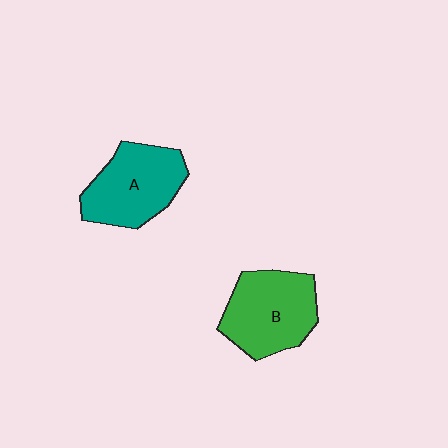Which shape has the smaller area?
Shape A (teal).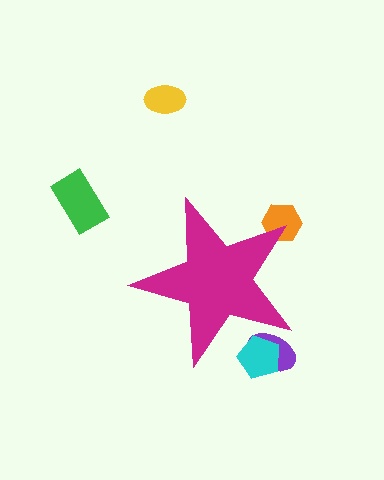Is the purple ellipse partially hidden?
Yes, the purple ellipse is partially hidden behind the magenta star.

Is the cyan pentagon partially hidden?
Yes, the cyan pentagon is partially hidden behind the magenta star.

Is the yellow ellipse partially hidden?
No, the yellow ellipse is fully visible.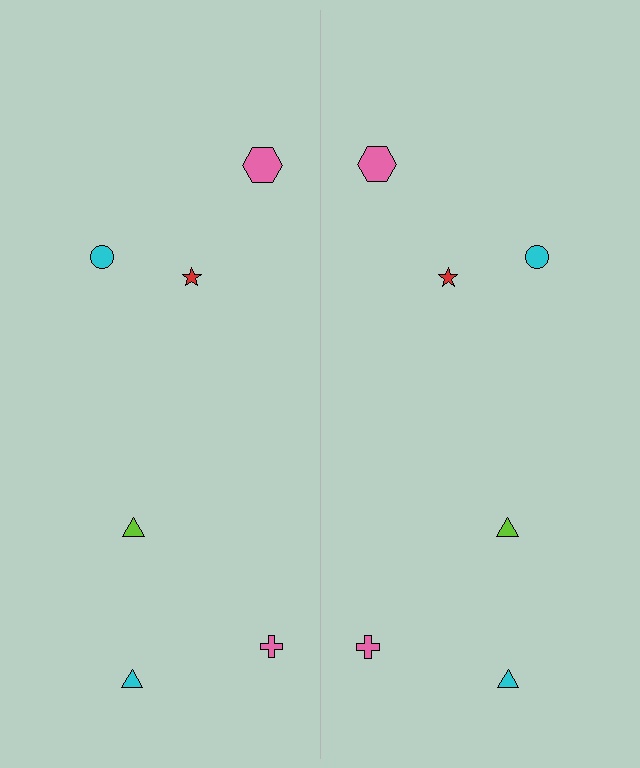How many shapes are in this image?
There are 12 shapes in this image.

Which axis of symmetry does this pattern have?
The pattern has a vertical axis of symmetry running through the center of the image.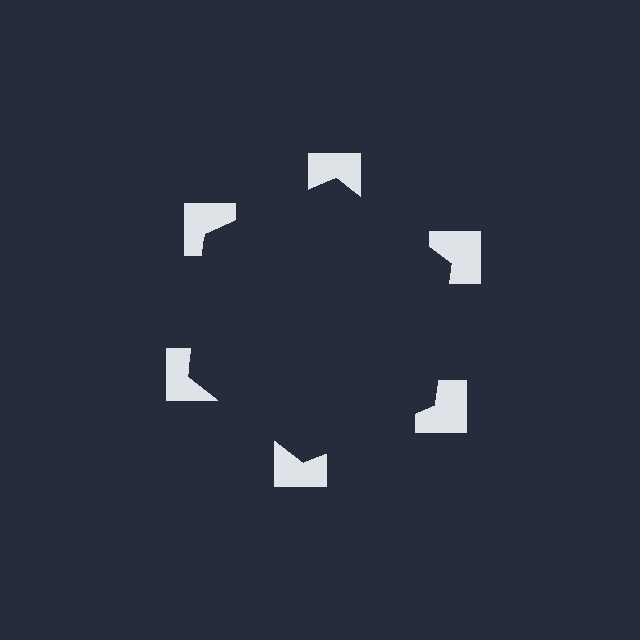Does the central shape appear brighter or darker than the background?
It typically appears slightly darker than the background, even though no actual brightness change is drawn.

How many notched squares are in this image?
There are 6 — one at each vertex of the illusory hexagon.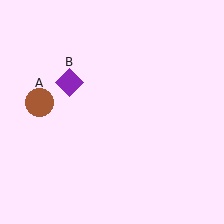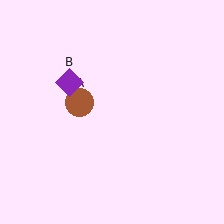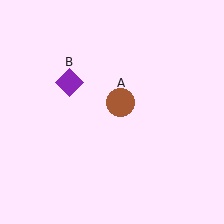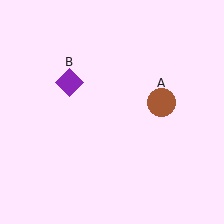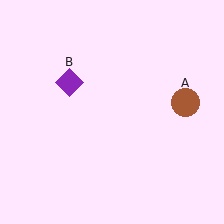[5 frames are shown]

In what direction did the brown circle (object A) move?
The brown circle (object A) moved right.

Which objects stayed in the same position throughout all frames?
Purple diamond (object B) remained stationary.